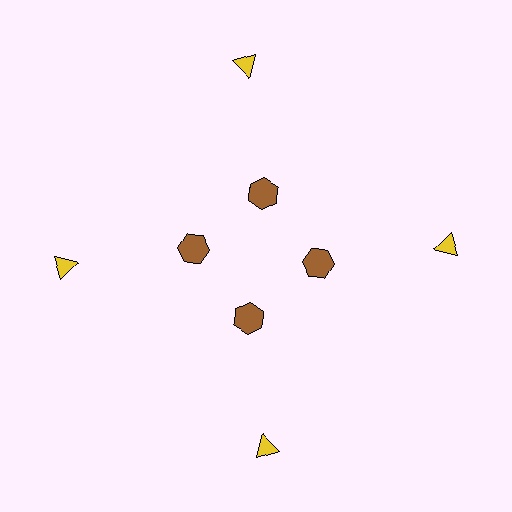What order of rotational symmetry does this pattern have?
This pattern has 4-fold rotational symmetry.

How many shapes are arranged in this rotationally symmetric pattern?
There are 8 shapes, arranged in 4 groups of 2.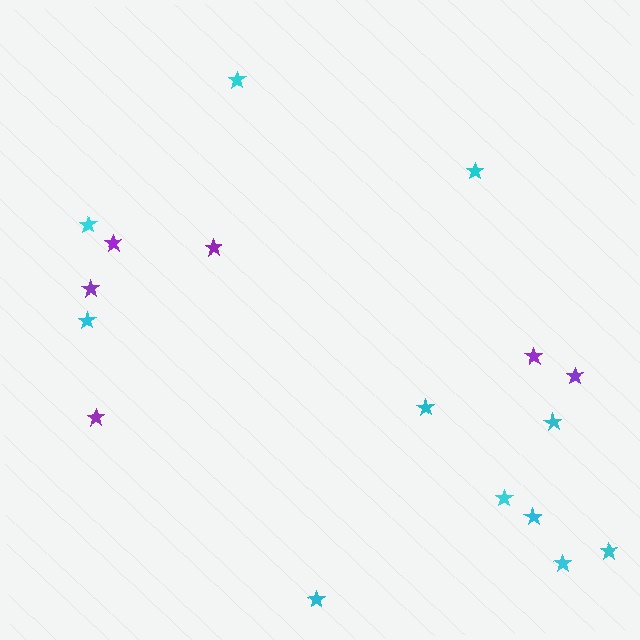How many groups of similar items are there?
There are 2 groups: one group of cyan stars (11) and one group of purple stars (6).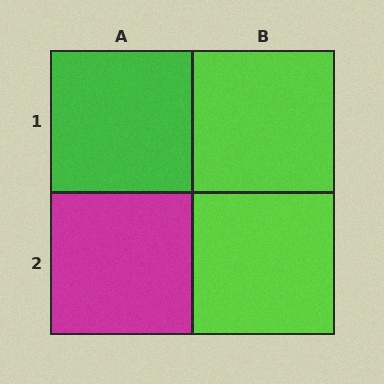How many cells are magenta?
1 cell is magenta.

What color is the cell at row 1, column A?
Green.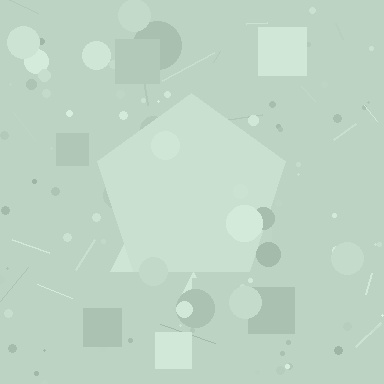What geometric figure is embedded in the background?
A pentagon is embedded in the background.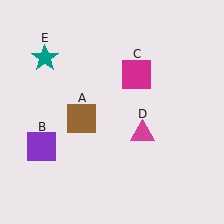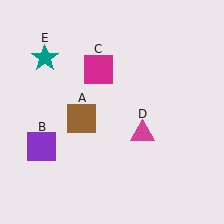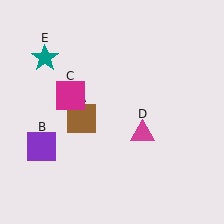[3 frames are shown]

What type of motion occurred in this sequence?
The magenta square (object C) rotated counterclockwise around the center of the scene.